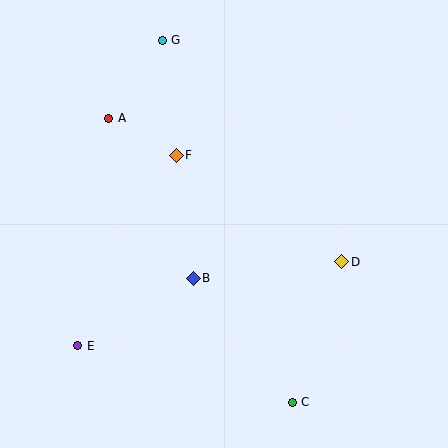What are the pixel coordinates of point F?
Point F is at (176, 155).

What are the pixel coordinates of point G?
Point G is at (162, 40).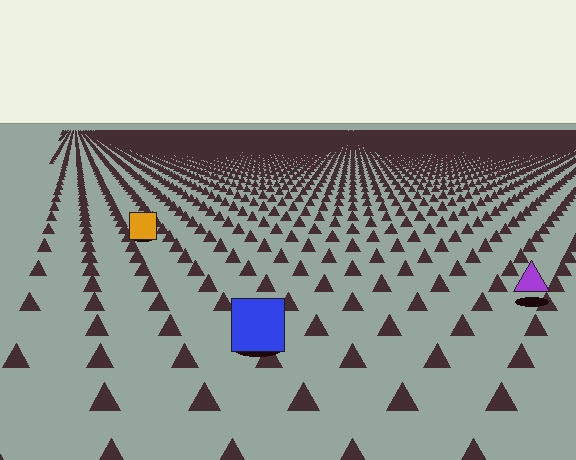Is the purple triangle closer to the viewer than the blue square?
No. The blue square is closer — you can tell from the texture gradient: the ground texture is coarser near it.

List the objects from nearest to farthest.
From nearest to farthest: the blue square, the purple triangle, the orange square.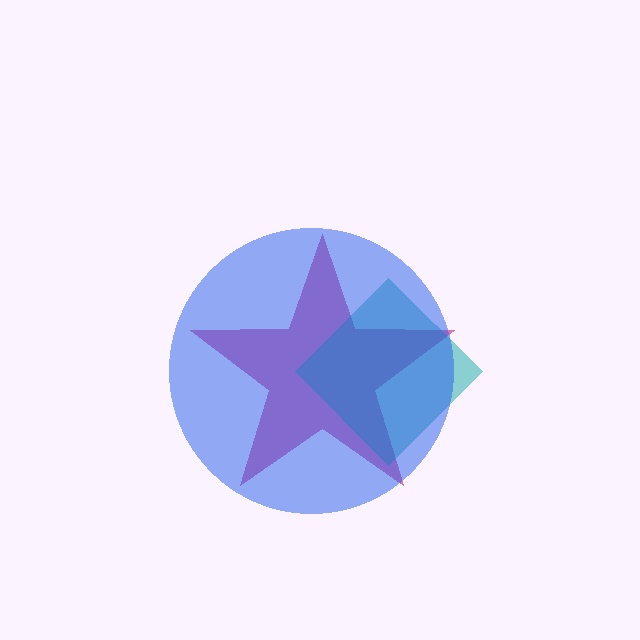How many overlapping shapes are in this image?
There are 3 overlapping shapes in the image.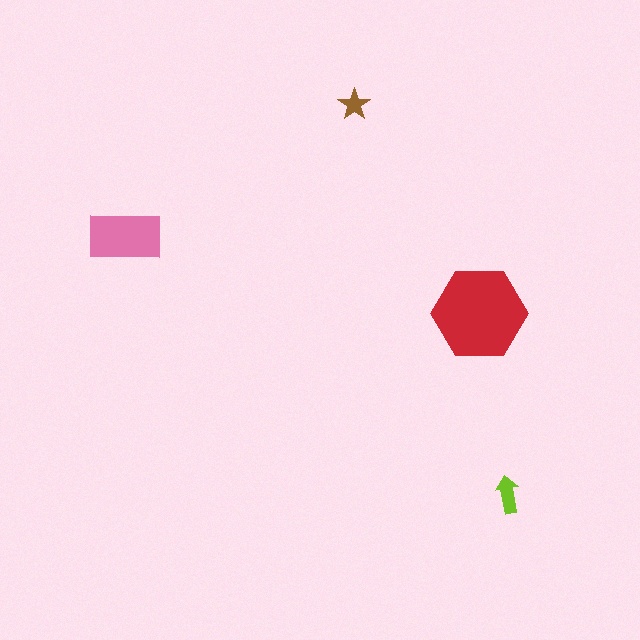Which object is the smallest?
The brown star.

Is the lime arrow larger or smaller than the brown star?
Larger.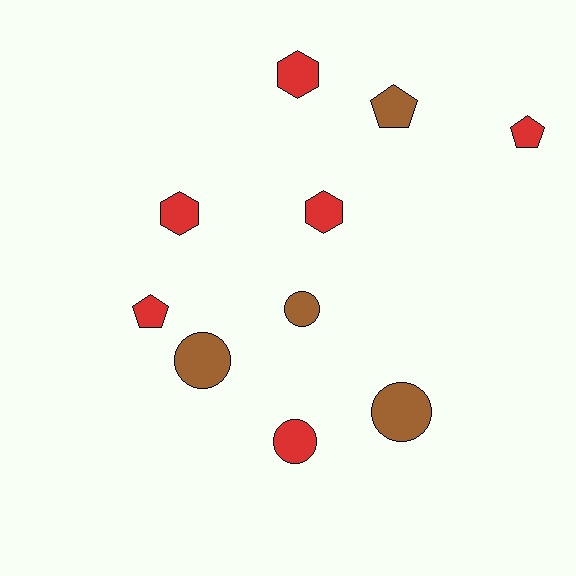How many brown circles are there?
There are 3 brown circles.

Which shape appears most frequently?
Circle, with 4 objects.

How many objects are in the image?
There are 10 objects.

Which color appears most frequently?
Red, with 6 objects.